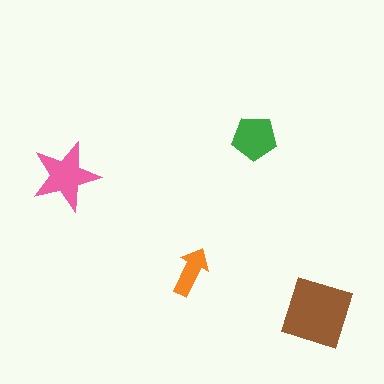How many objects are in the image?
There are 4 objects in the image.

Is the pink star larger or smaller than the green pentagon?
Larger.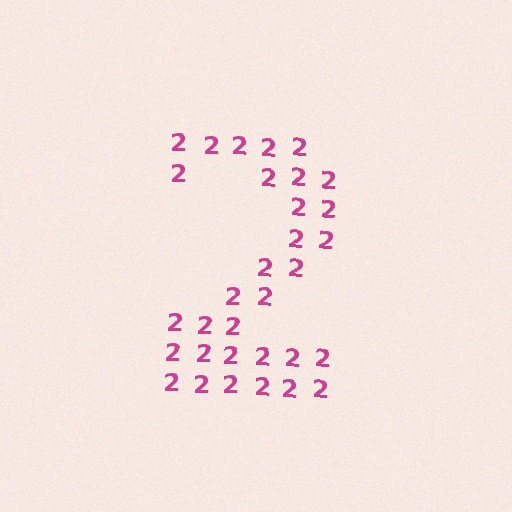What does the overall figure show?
The overall figure shows the digit 2.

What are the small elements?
The small elements are digit 2's.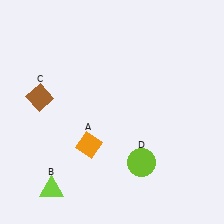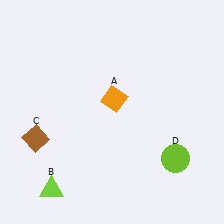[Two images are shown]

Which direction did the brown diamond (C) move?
The brown diamond (C) moved down.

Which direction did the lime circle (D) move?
The lime circle (D) moved right.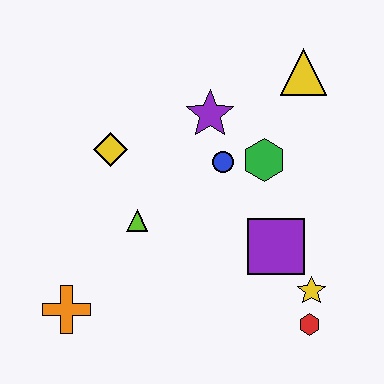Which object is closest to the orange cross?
The lime triangle is closest to the orange cross.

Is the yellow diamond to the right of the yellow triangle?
No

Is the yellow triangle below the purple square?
No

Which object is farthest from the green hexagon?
The orange cross is farthest from the green hexagon.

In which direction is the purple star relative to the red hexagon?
The purple star is above the red hexagon.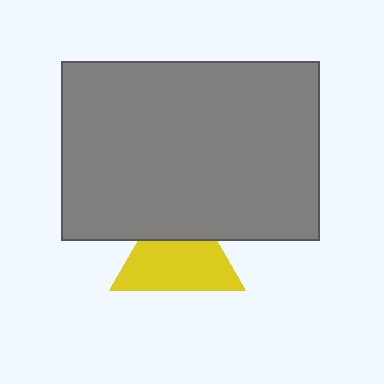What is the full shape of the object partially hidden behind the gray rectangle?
The partially hidden object is a yellow triangle.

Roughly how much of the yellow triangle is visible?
Most of it is visible (roughly 66%).